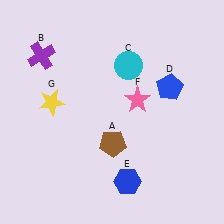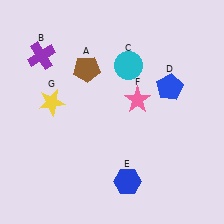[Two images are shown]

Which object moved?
The brown pentagon (A) moved up.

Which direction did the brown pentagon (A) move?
The brown pentagon (A) moved up.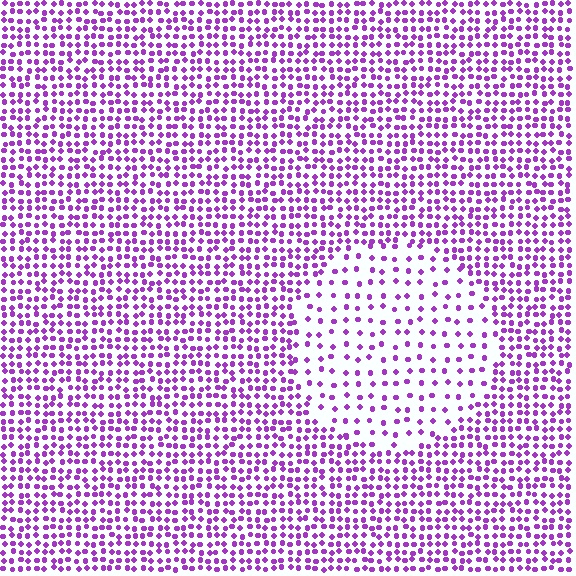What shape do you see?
I see a circle.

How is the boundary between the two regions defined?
The boundary is defined by a change in element density (approximately 2.4x ratio). All elements are the same color, size, and shape.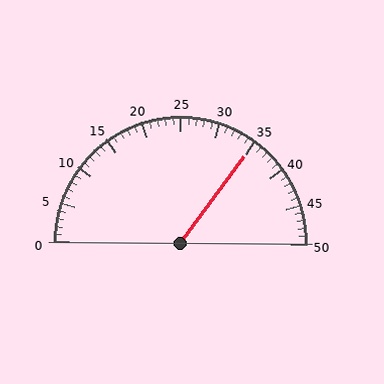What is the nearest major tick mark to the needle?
The nearest major tick mark is 35.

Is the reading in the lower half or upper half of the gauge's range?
The reading is in the upper half of the range (0 to 50).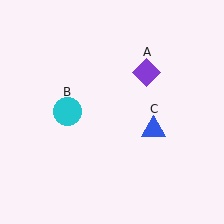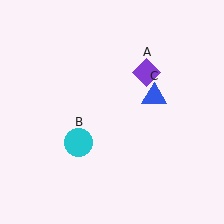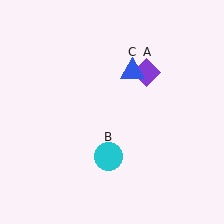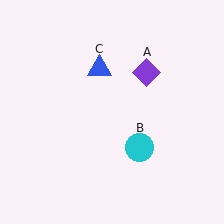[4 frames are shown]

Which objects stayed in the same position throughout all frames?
Purple diamond (object A) remained stationary.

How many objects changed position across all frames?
2 objects changed position: cyan circle (object B), blue triangle (object C).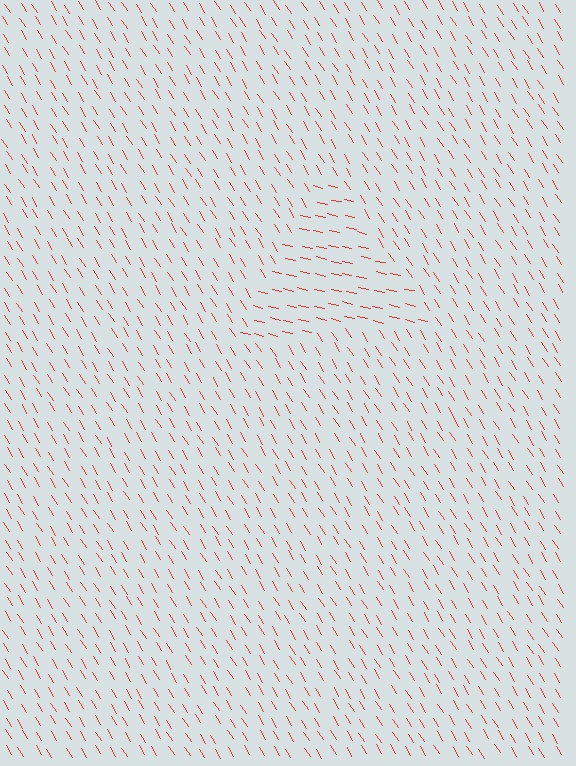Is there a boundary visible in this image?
Yes, there is a texture boundary formed by a change in line orientation.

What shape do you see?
I see a triangle.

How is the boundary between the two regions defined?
The boundary is defined purely by a change in line orientation (approximately 45 degrees difference). All lines are the same color and thickness.